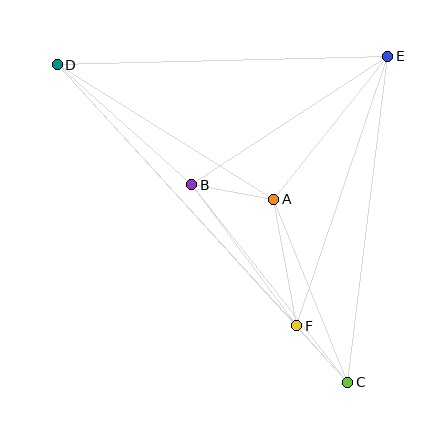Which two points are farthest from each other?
Points C and D are farthest from each other.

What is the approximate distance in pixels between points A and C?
The distance between A and C is approximately 197 pixels.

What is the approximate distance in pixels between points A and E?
The distance between A and E is approximately 183 pixels.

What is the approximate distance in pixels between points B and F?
The distance between B and F is approximately 176 pixels.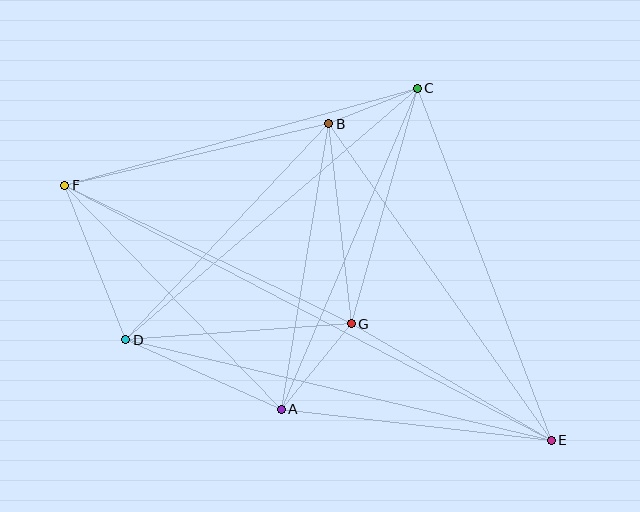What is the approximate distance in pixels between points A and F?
The distance between A and F is approximately 312 pixels.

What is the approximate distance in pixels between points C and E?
The distance between C and E is approximately 377 pixels.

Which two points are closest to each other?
Points B and C are closest to each other.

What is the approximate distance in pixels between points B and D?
The distance between B and D is approximately 296 pixels.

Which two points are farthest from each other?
Points E and F are farthest from each other.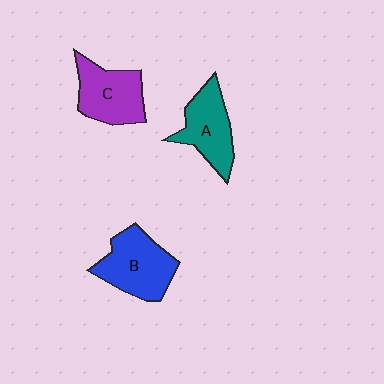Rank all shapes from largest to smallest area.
From largest to smallest: B (blue), C (purple), A (teal).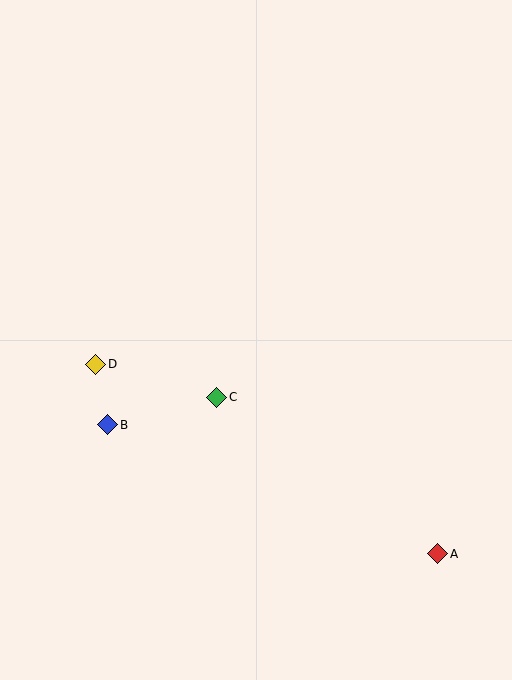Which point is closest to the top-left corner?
Point D is closest to the top-left corner.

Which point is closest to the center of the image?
Point C at (217, 397) is closest to the center.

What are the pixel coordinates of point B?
Point B is at (108, 425).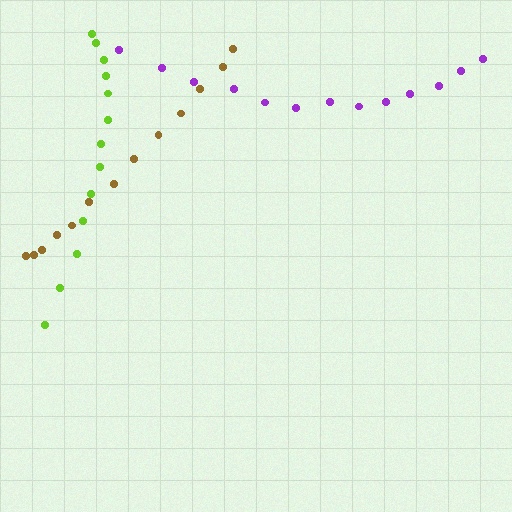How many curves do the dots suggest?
There are 3 distinct paths.